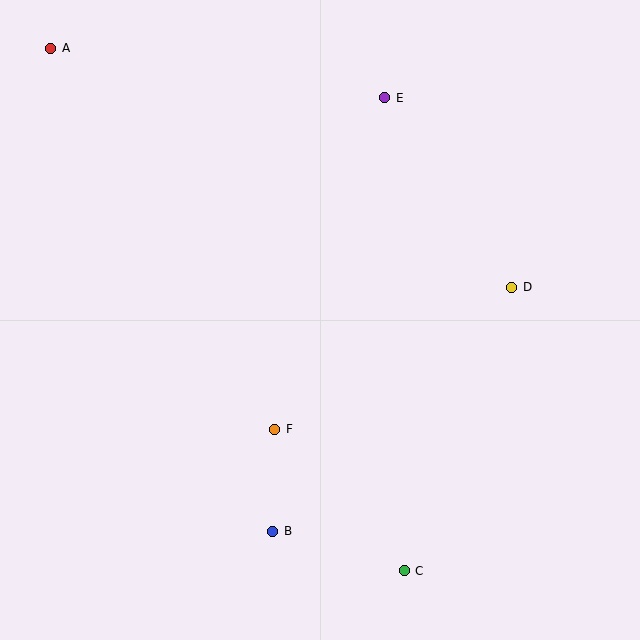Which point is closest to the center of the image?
Point F at (275, 429) is closest to the center.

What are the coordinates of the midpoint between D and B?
The midpoint between D and B is at (392, 409).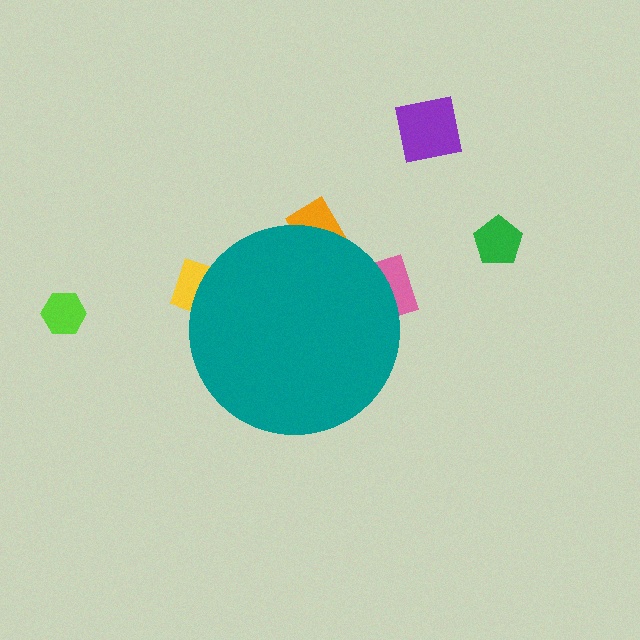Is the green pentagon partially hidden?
No, the green pentagon is fully visible.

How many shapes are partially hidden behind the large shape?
3 shapes are partially hidden.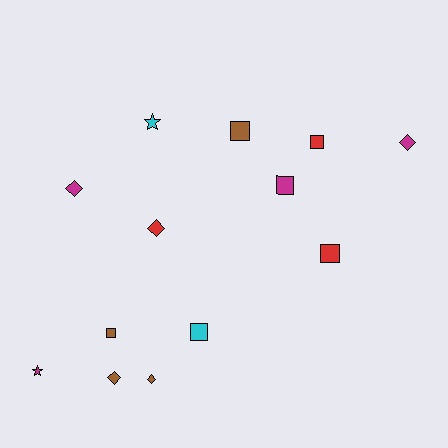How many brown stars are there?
There are no brown stars.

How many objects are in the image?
There are 13 objects.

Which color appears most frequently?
Brown, with 4 objects.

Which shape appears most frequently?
Square, with 6 objects.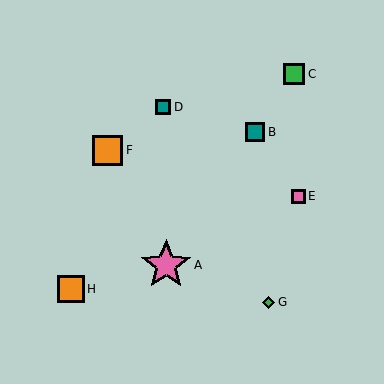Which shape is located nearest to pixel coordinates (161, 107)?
The teal square (labeled D) at (163, 107) is nearest to that location.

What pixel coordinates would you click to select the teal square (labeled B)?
Click at (255, 132) to select the teal square B.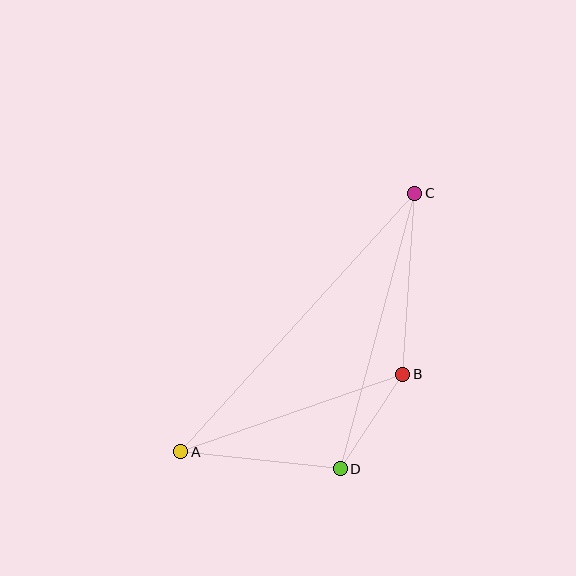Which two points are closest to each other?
Points B and D are closest to each other.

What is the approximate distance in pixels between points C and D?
The distance between C and D is approximately 285 pixels.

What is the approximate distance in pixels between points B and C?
The distance between B and C is approximately 181 pixels.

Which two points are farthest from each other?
Points A and C are farthest from each other.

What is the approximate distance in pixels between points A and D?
The distance between A and D is approximately 160 pixels.